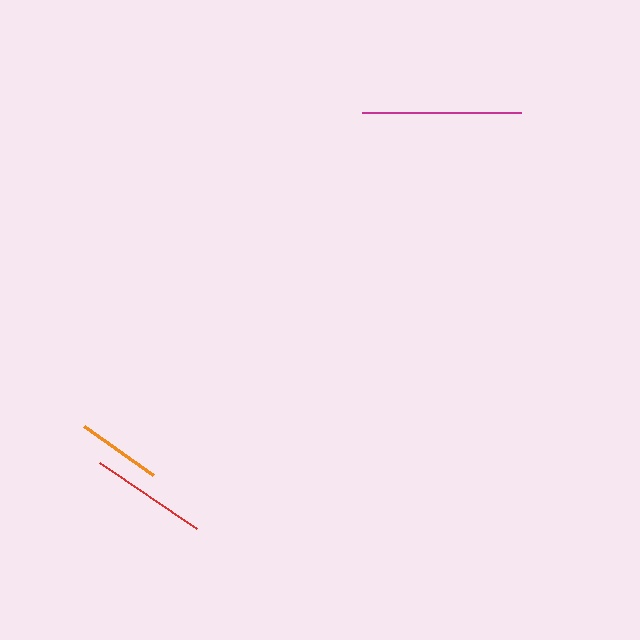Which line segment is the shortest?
The orange line is the shortest at approximately 85 pixels.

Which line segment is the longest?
The magenta line is the longest at approximately 159 pixels.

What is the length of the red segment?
The red segment is approximately 117 pixels long.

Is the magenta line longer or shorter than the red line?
The magenta line is longer than the red line.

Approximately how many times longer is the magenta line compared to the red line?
The magenta line is approximately 1.4 times the length of the red line.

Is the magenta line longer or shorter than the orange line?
The magenta line is longer than the orange line.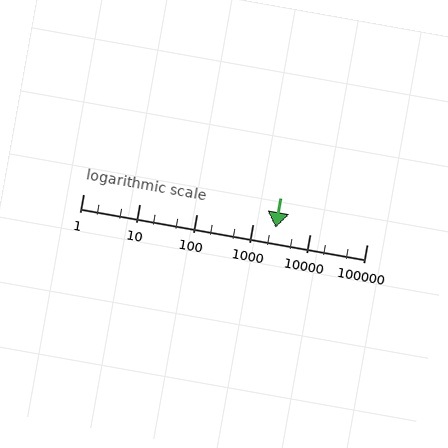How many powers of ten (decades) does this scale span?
The scale spans 5 decades, from 1 to 100000.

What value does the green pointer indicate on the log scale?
The pointer indicates approximately 2500.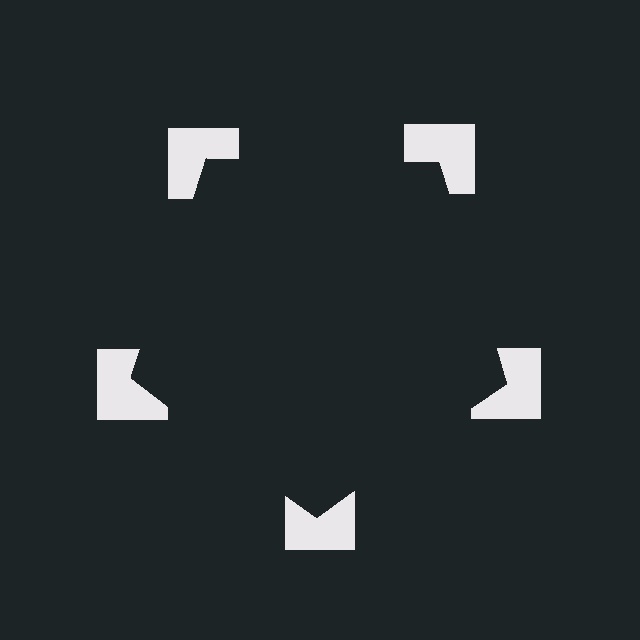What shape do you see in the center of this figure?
An illusory pentagon — its edges are inferred from the aligned wedge cuts in the notched squares, not physically drawn.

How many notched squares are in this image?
There are 5 — one at each vertex of the illusory pentagon.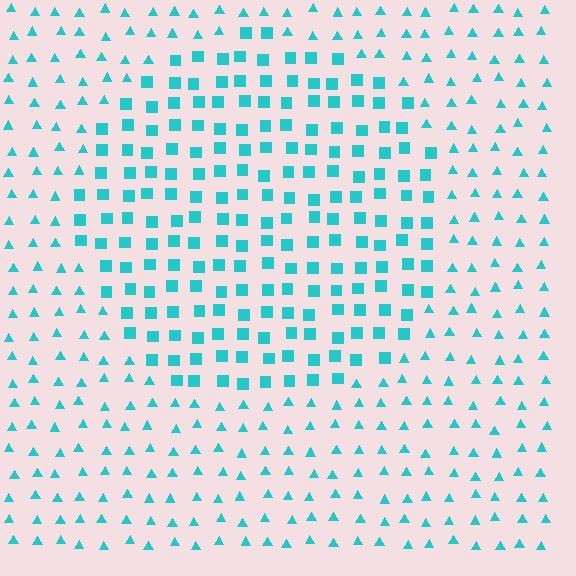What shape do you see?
I see a circle.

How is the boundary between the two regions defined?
The boundary is defined by a change in element shape: squares inside vs. triangles outside. All elements share the same color and spacing.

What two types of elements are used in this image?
The image uses squares inside the circle region and triangles outside it.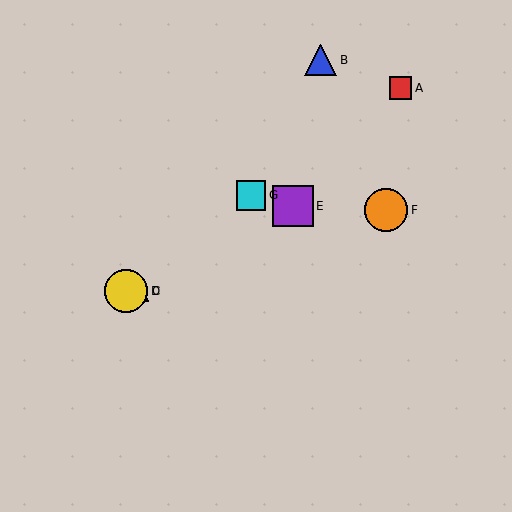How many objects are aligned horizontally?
2 objects (C, D) are aligned horizontally.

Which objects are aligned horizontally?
Objects C, D are aligned horizontally.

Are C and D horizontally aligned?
Yes, both are at y≈291.